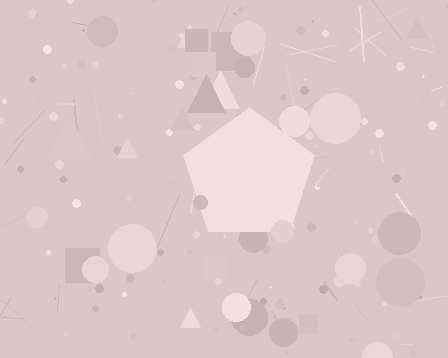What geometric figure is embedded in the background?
A pentagon is embedded in the background.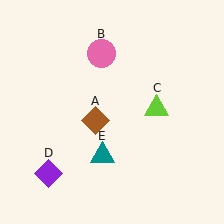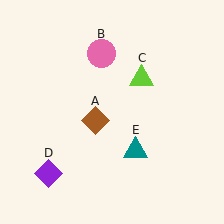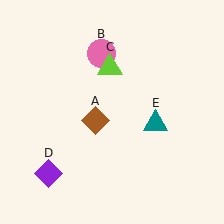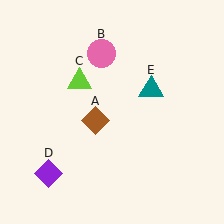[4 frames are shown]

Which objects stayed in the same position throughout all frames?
Brown diamond (object A) and pink circle (object B) and purple diamond (object D) remained stationary.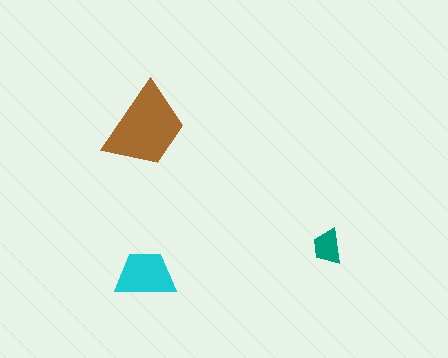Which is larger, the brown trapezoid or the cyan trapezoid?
The brown one.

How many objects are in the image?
There are 3 objects in the image.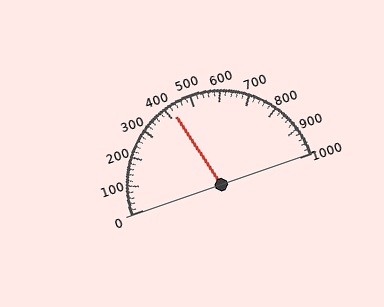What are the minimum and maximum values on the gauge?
The gauge ranges from 0 to 1000.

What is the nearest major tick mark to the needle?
The nearest major tick mark is 400.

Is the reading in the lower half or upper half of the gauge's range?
The reading is in the lower half of the range (0 to 1000).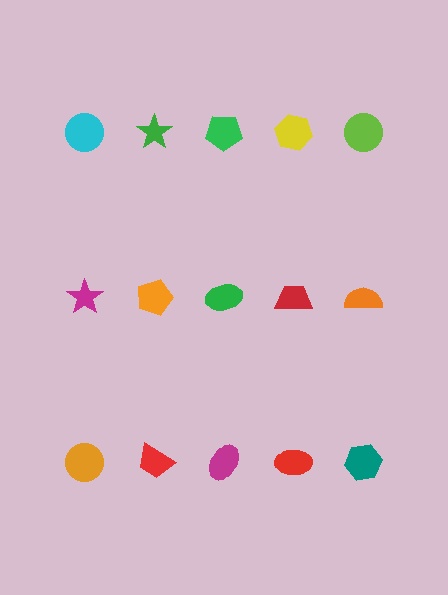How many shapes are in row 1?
5 shapes.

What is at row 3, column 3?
A magenta ellipse.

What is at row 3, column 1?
An orange circle.